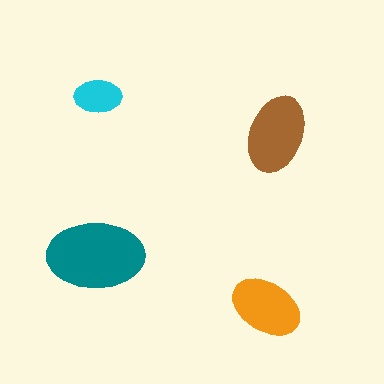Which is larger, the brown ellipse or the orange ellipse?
The brown one.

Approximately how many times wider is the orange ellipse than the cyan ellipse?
About 1.5 times wider.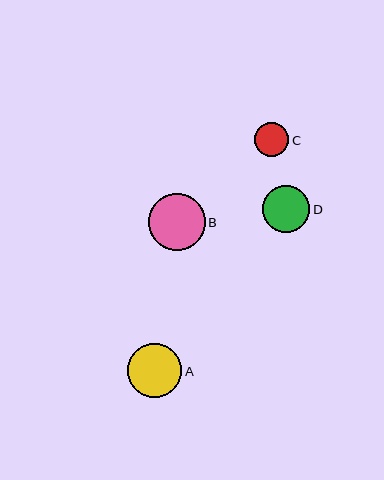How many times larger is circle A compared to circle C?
Circle A is approximately 1.6 times the size of circle C.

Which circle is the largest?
Circle B is the largest with a size of approximately 56 pixels.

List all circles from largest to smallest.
From largest to smallest: B, A, D, C.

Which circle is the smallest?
Circle C is the smallest with a size of approximately 34 pixels.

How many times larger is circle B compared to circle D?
Circle B is approximately 1.2 times the size of circle D.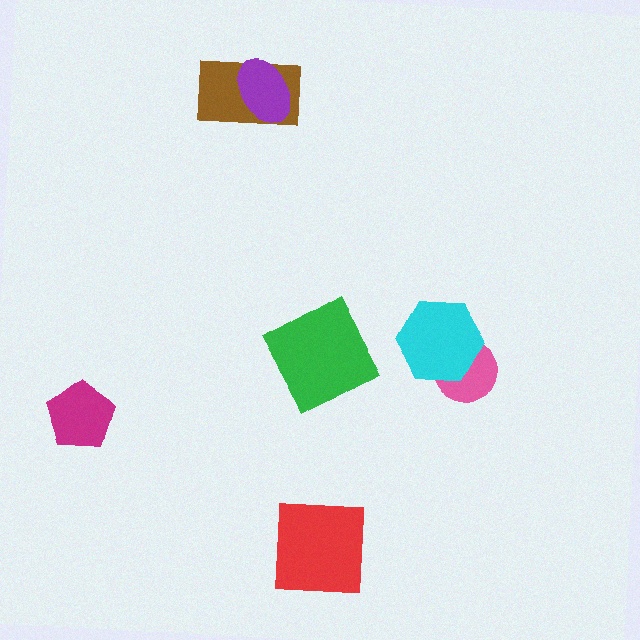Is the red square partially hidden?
No, no other shape covers it.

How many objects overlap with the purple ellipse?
1 object overlaps with the purple ellipse.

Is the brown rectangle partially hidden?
Yes, it is partially covered by another shape.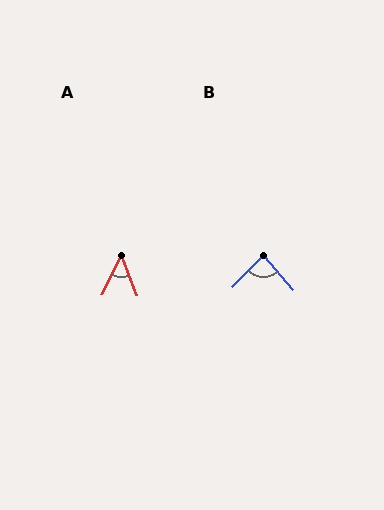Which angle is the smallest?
A, at approximately 47 degrees.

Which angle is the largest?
B, at approximately 85 degrees.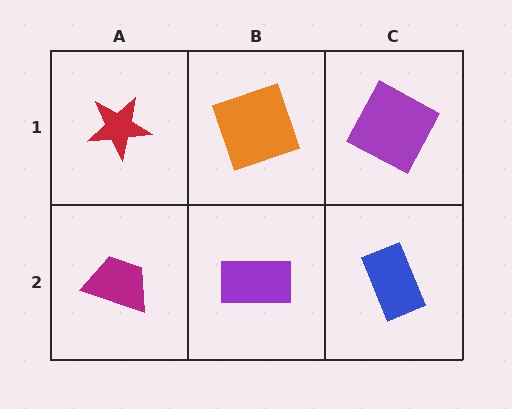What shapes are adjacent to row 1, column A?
A magenta trapezoid (row 2, column A), an orange square (row 1, column B).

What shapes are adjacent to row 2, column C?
A purple square (row 1, column C), a purple rectangle (row 2, column B).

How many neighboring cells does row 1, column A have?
2.